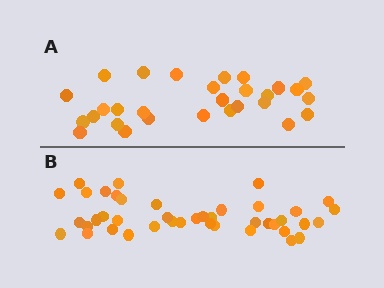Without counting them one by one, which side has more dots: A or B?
Region B (the bottom region) has more dots.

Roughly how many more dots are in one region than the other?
Region B has approximately 15 more dots than region A.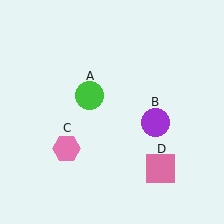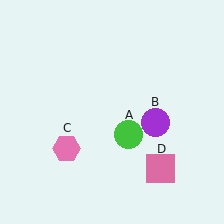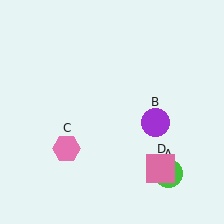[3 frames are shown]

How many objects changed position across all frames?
1 object changed position: green circle (object A).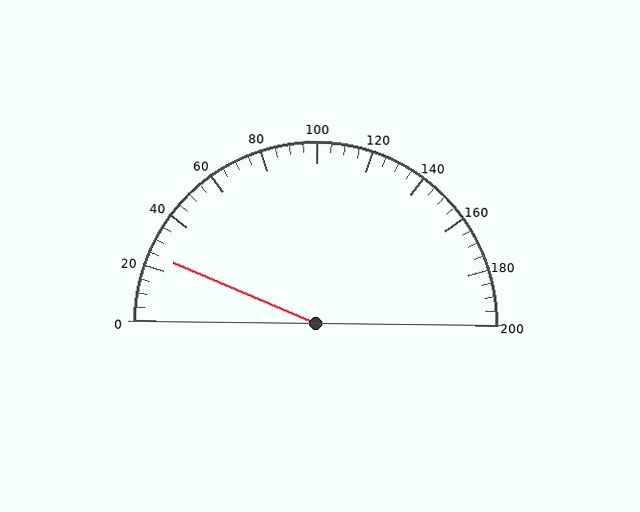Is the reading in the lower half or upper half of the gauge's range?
The reading is in the lower half of the range (0 to 200).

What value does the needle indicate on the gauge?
The needle indicates approximately 25.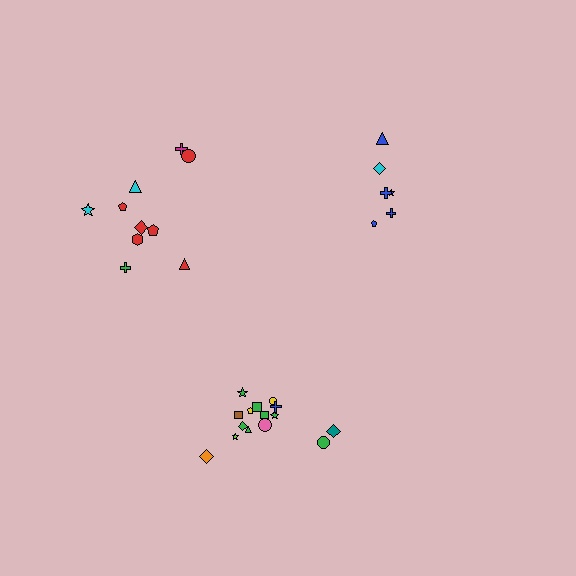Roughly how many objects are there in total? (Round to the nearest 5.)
Roughly 30 objects in total.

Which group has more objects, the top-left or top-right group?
The top-left group.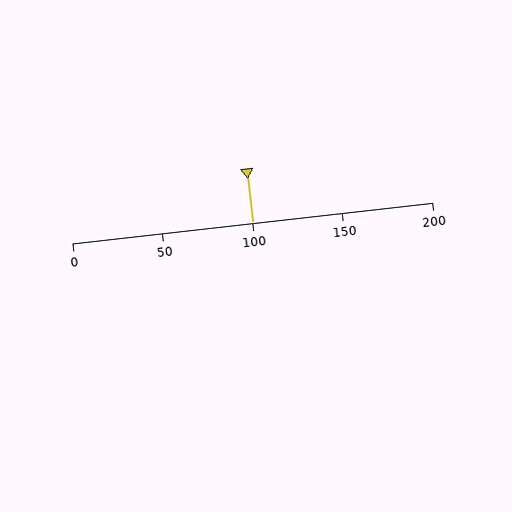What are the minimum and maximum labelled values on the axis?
The axis runs from 0 to 200.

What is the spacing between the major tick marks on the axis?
The major ticks are spaced 50 apart.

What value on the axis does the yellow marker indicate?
The marker indicates approximately 100.